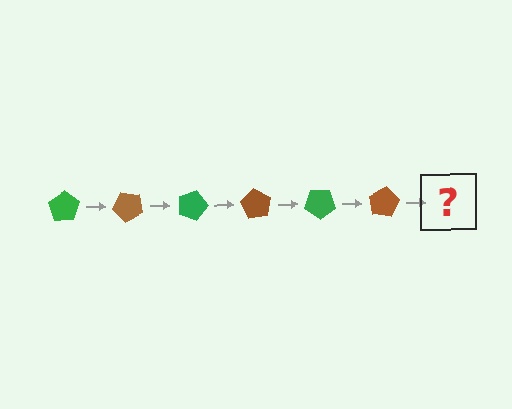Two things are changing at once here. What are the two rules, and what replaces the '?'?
The two rules are that it rotates 45 degrees each step and the color cycles through green and brown. The '?' should be a green pentagon, rotated 270 degrees from the start.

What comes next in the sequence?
The next element should be a green pentagon, rotated 270 degrees from the start.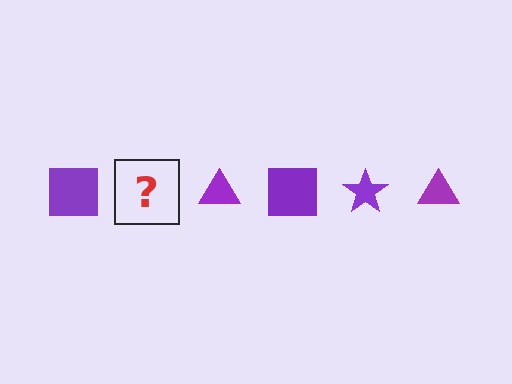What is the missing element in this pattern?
The missing element is a purple star.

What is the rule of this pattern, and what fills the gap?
The rule is that the pattern cycles through square, star, triangle shapes in purple. The gap should be filled with a purple star.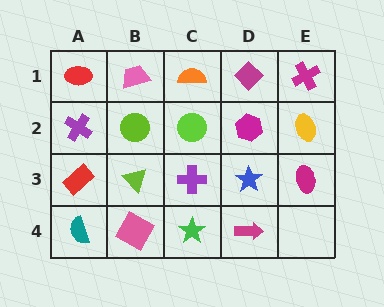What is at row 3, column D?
A blue star.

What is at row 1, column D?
A magenta diamond.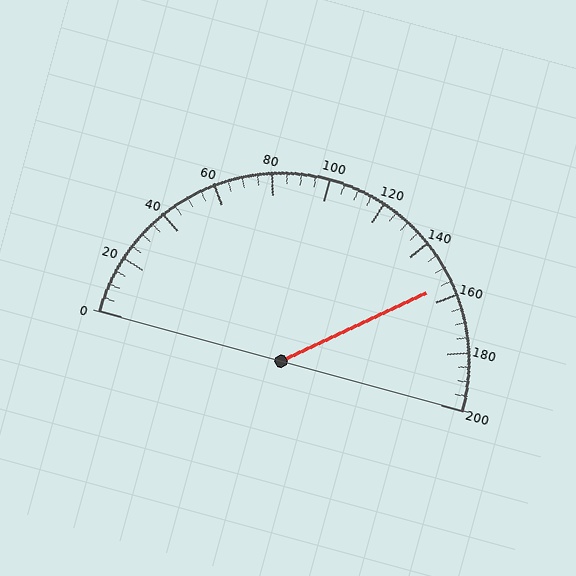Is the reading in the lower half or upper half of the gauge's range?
The reading is in the upper half of the range (0 to 200).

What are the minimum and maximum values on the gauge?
The gauge ranges from 0 to 200.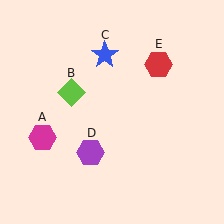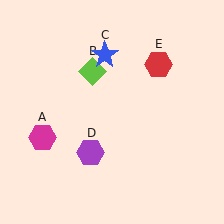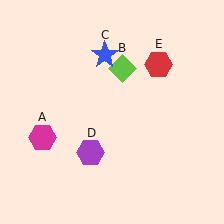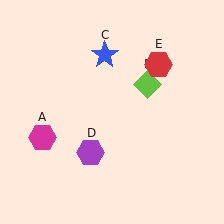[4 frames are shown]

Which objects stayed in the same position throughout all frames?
Magenta hexagon (object A) and blue star (object C) and purple hexagon (object D) and red hexagon (object E) remained stationary.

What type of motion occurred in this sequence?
The lime diamond (object B) rotated clockwise around the center of the scene.